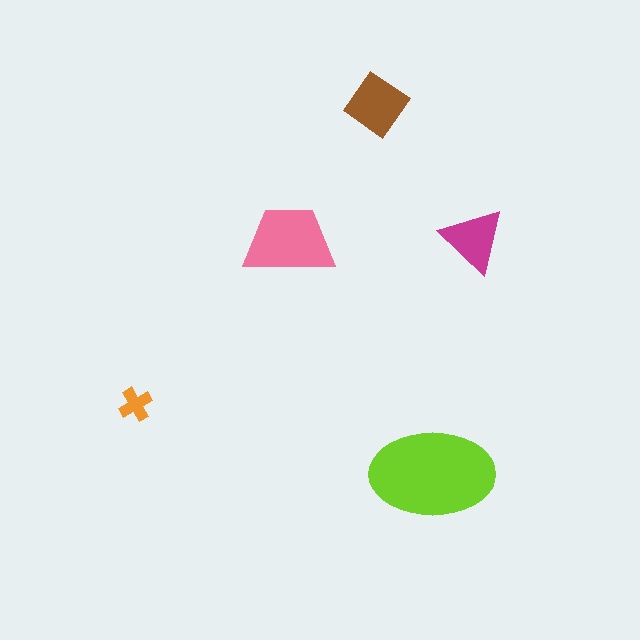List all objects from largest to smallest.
The lime ellipse, the pink trapezoid, the brown diamond, the magenta triangle, the orange cross.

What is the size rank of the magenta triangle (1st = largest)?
4th.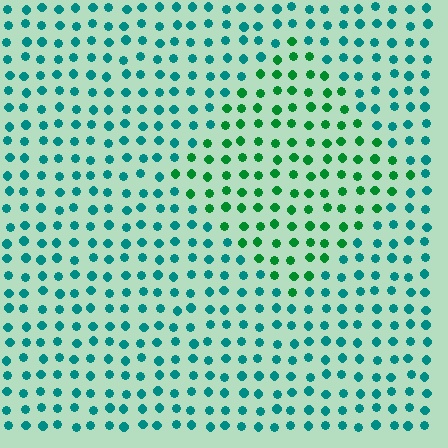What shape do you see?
I see a diamond.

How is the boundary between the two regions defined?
The boundary is defined purely by a slight shift in hue (about 39 degrees). Spacing, size, and orientation are identical on both sides.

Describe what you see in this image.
The image is filled with small teal elements in a uniform arrangement. A diamond-shaped region is visible where the elements are tinted to a slightly different hue, forming a subtle color boundary.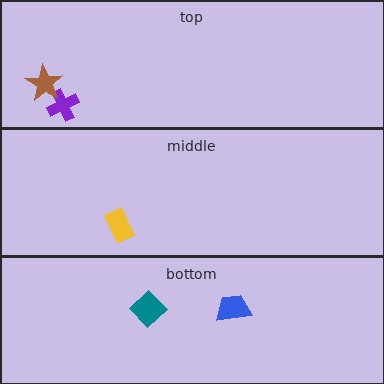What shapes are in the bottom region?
The blue trapezoid, the teal diamond.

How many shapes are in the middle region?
1.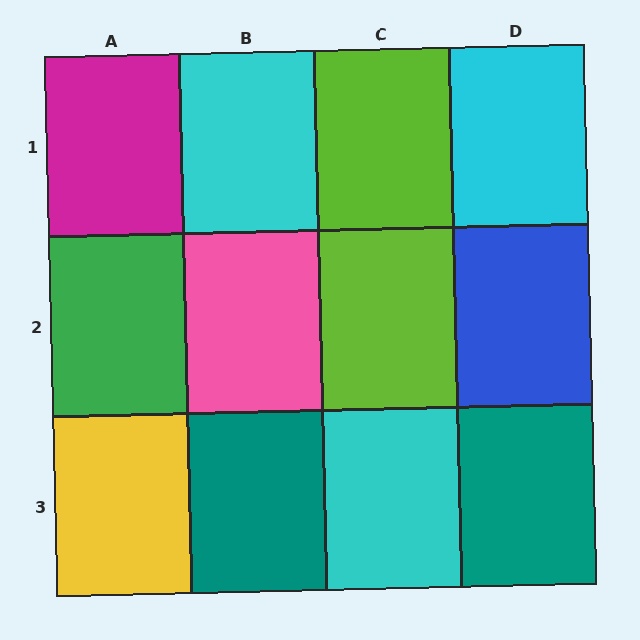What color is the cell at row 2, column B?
Pink.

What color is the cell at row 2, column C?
Lime.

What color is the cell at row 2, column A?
Green.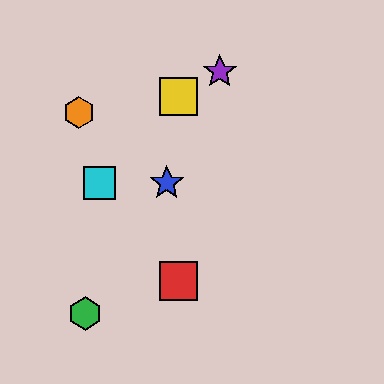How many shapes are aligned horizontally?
2 shapes (the blue star, the cyan square) are aligned horizontally.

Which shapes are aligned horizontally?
The blue star, the cyan square are aligned horizontally.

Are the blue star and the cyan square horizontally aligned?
Yes, both are at y≈183.